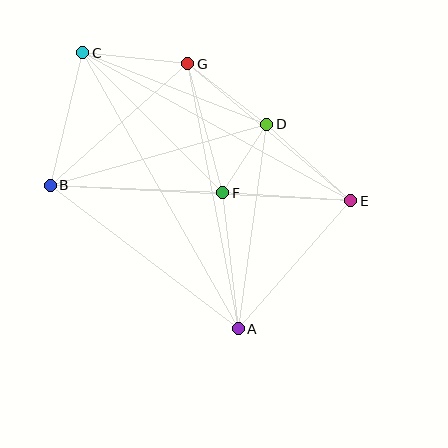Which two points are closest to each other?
Points D and F are closest to each other.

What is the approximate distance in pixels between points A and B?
The distance between A and B is approximately 237 pixels.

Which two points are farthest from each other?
Points A and C are farthest from each other.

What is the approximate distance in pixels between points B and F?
The distance between B and F is approximately 173 pixels.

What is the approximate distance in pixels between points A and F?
The distance between A and F is approximately 137 pixels.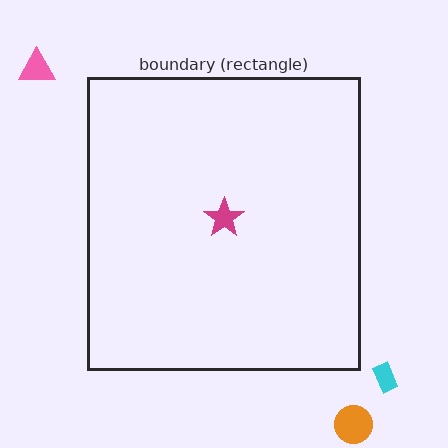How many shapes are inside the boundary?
1 inside, 3 outside.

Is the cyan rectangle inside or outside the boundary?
Outside.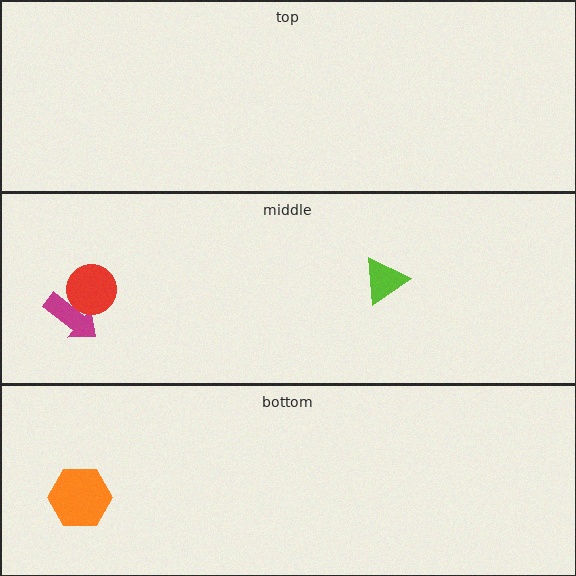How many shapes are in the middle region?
3.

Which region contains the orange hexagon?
The bottom region.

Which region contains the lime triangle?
The middle region.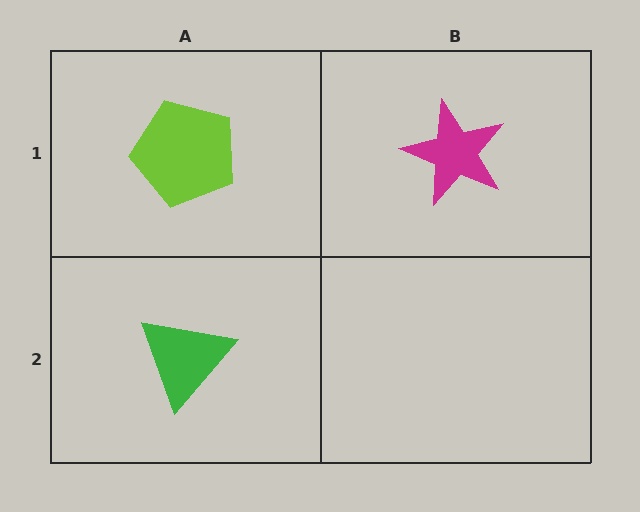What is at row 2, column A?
A green triangle.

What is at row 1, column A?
A lime pentagon.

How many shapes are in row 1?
2 shapes.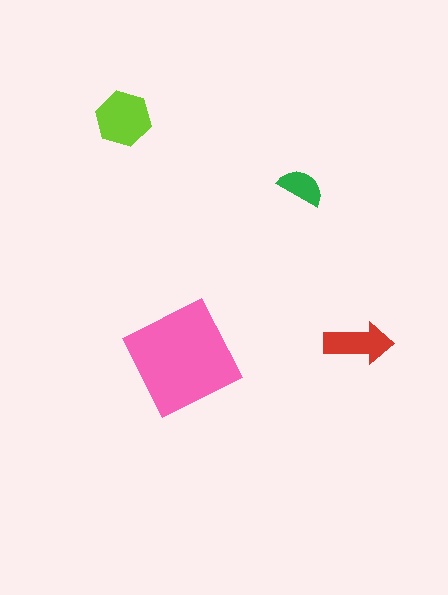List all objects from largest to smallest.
The pink diamond, the lime hexagon, the red arrow, the green semicircle.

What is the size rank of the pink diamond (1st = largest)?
1st.